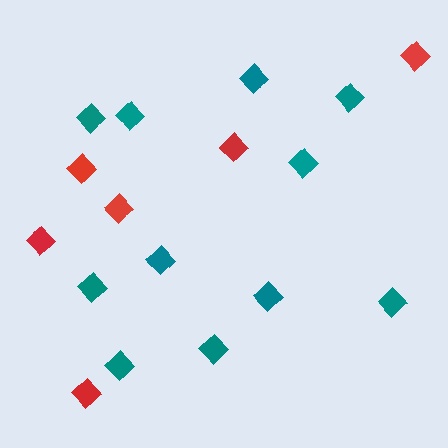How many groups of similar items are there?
There are 2 groups: one group of red diamonds (6) and one group of teal diamonds (11).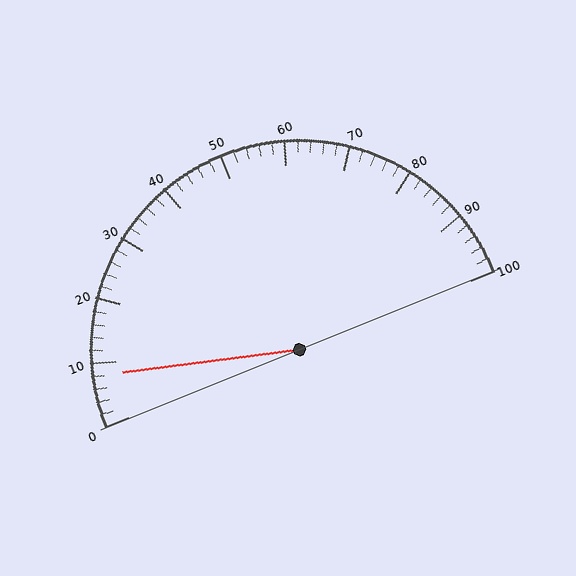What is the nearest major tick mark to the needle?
The nearest major tick mark is 10.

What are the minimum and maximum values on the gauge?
The gauge ranges from 0 to 100.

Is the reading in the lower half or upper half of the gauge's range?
The reading is in the lower half of the range (0 to 100).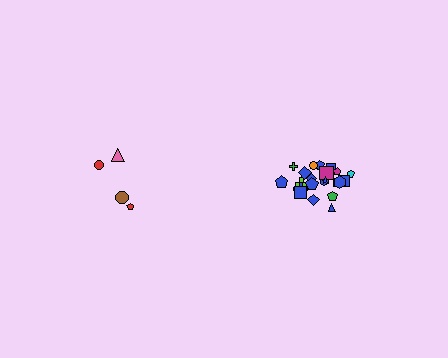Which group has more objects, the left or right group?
The right group.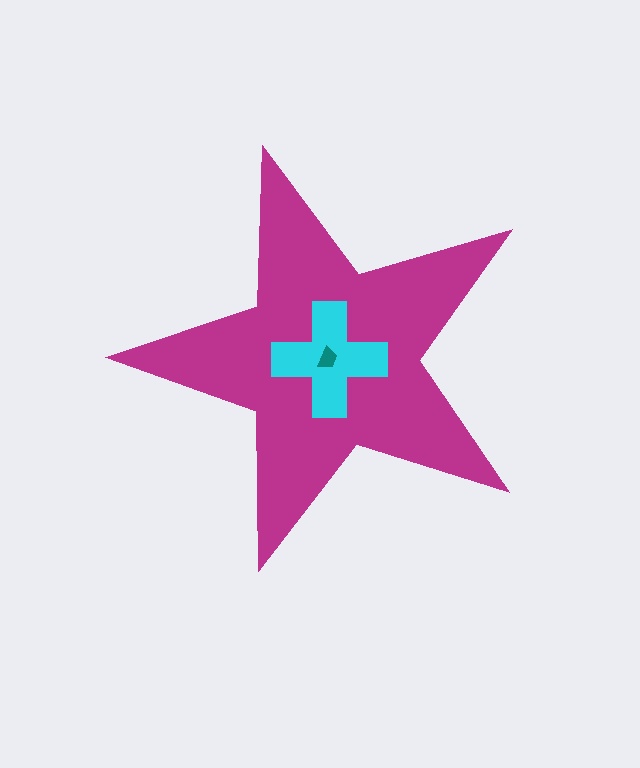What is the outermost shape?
The magenta star.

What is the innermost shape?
The teal trapezoid.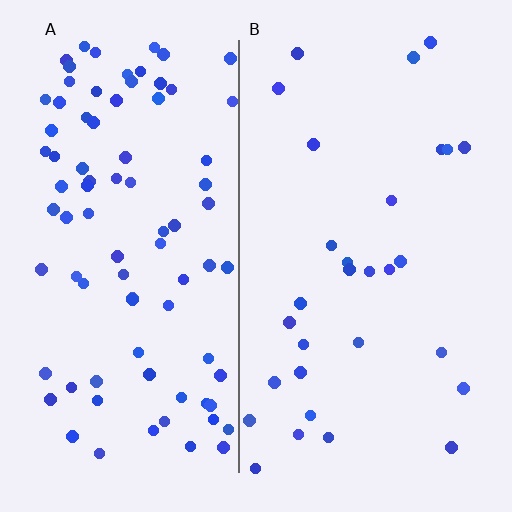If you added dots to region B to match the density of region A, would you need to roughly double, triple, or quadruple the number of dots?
Approximately triple.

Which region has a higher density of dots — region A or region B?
A (the left).